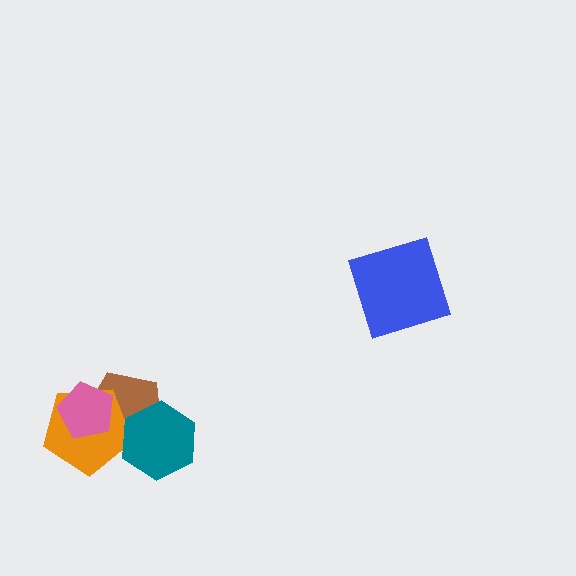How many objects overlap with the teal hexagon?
2 objects overlap with the teal hexagon.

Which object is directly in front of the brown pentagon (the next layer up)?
The orange pentagon is directly in front of the brown pentagon.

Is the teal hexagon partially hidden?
No, no other shape covers it.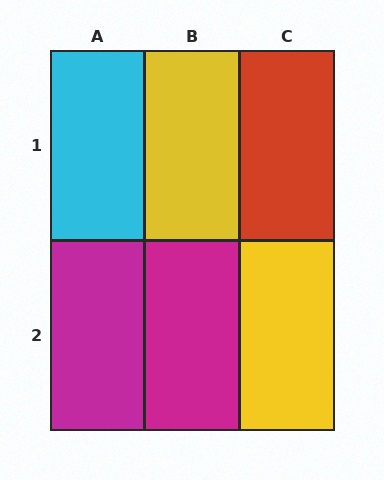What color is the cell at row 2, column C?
Yellow.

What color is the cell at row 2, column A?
Magenta.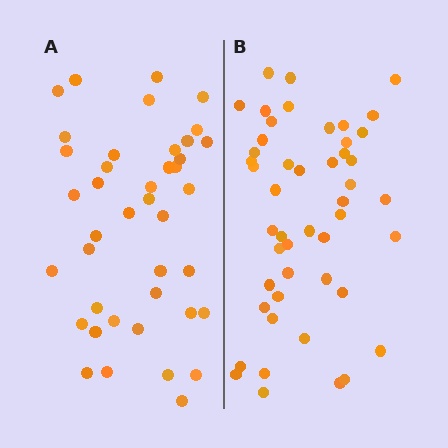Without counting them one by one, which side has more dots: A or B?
Region B (the right region) has more dots.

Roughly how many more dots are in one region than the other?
Region B has roughly 8 or so more dots than region A.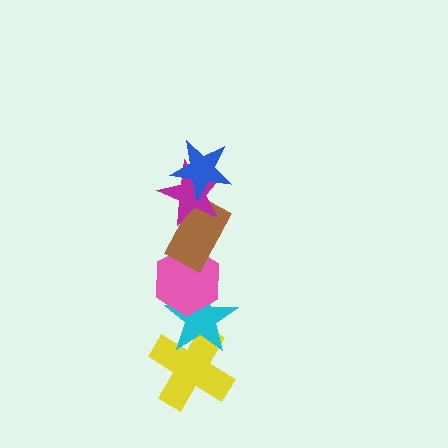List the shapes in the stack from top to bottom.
From top to bottom: the blue star, the magenta star, the brown rectangle, the pink hexagon, the cyan star, the yellow cross.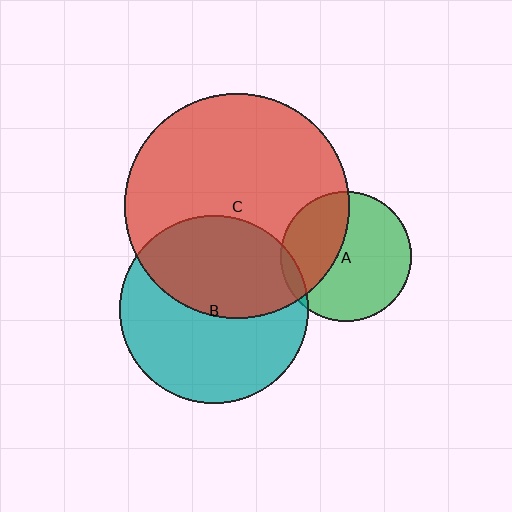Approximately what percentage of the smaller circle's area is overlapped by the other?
Approximately 35%.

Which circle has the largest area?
Circle C (red).